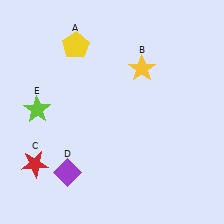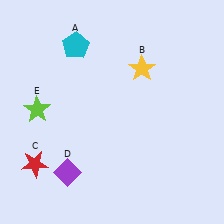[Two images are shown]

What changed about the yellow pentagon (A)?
In Image 1, A is yellow. In Image 2, it changed to cyan.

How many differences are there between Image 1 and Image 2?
There is 1 difference between the two images.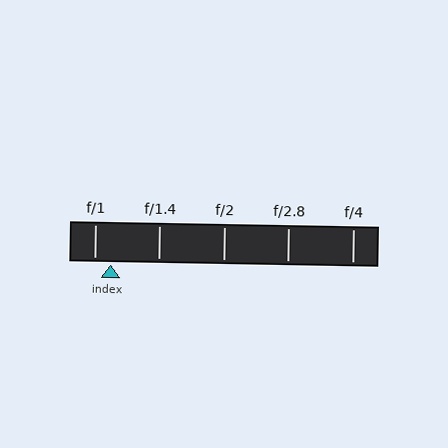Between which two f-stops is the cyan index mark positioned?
The index mark is between f/1 and f/1.4.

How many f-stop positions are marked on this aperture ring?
There are 5 f-stop positions marked.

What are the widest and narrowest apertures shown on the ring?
The widest aperture shown is f/1 and the narrowest is f/4.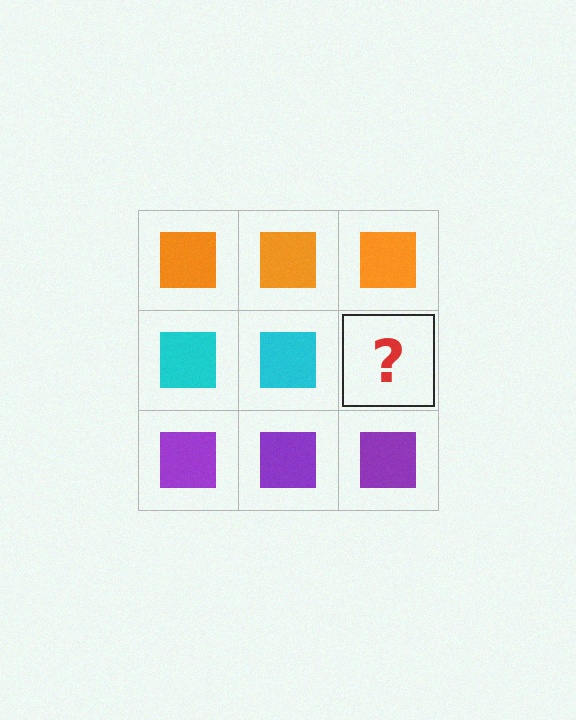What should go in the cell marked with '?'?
The missing cell should contain a cyan square.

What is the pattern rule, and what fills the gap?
The rule is that each row has a consistent color. The gap should be filled with a cyan square.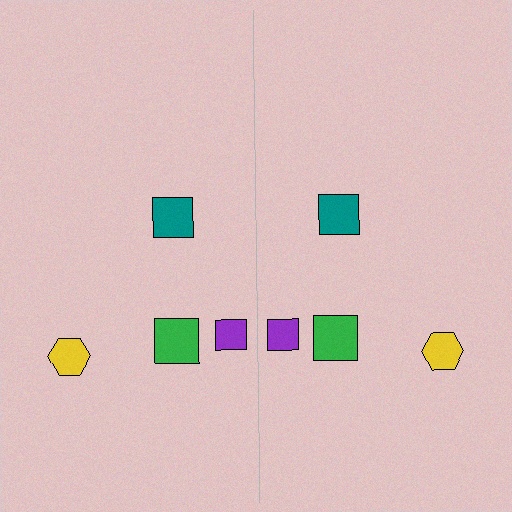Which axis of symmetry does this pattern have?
The pattern has a vertical axis of symmetry running through the center of the image.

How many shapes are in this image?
There are 8 shapes in this image.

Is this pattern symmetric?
Yes, this pattern has bilateral (reflection) symmetry.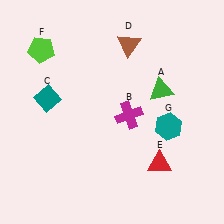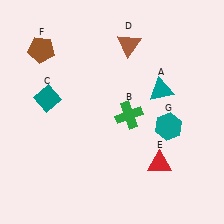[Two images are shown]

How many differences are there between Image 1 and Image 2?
There are 3 differences between the two images.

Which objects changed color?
A changed from green to teal. B changed from magenta to green. F changed from lime to brown.